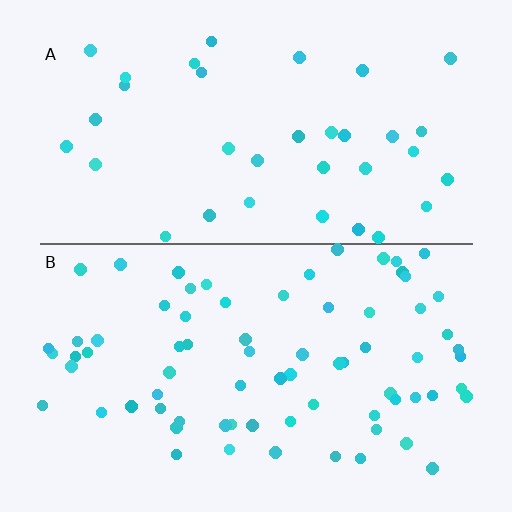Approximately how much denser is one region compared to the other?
Approximately 2.1× — region B over region A.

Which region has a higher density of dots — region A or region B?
B (the bottom).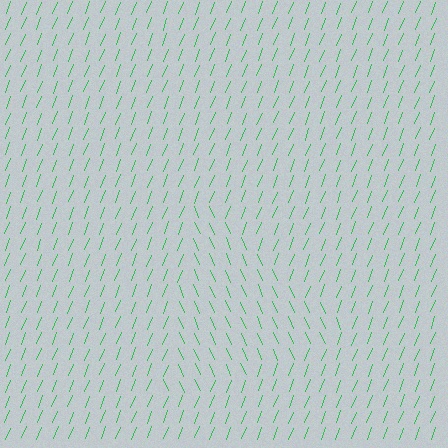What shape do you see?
I see a triangle.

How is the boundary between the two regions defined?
The boundary is defined purely by a change in line orientation (approximately 45 degrees difference). All lines are the same color and thickness.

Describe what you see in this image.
The image is filled with small green line segments. A triangle region in the image has lines oriented differently from the surrounding lines, creating a visible texture boundary.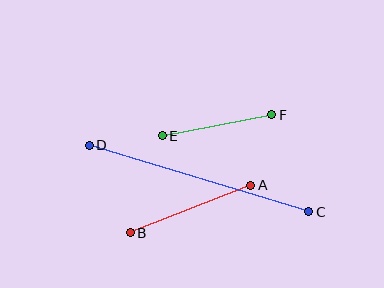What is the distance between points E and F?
The distance is approximately 112 pixels.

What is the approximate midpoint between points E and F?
The midpoint is at approximately (217, 125) pixels.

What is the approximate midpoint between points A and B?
The midpoint is at approximately (191, 209) pixels.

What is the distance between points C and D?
The distance is approximately 229 pixels.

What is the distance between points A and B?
The distance is approximately 129 pixels.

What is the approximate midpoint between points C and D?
The midpoint is at approximately (199, 179) pixels.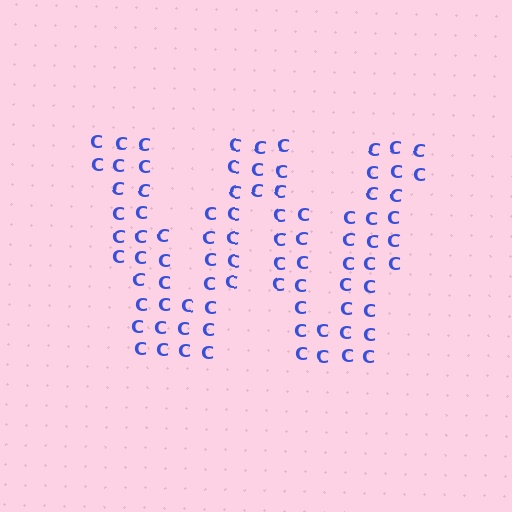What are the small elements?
The small elements are letter C's.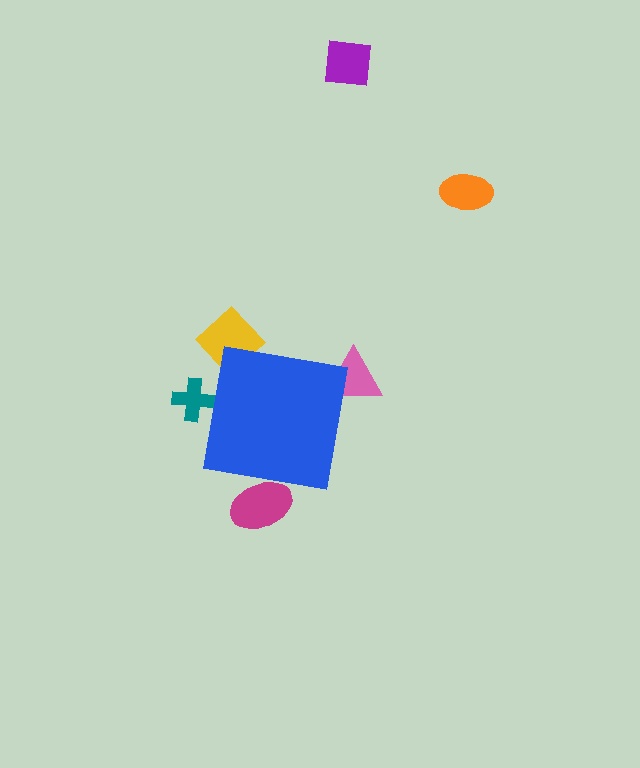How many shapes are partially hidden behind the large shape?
4 shapes are partially hidden.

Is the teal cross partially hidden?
Yes, the teal cross is partially hidden behind the blue square.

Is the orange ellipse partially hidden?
No, the orange ellipse is fully visible.